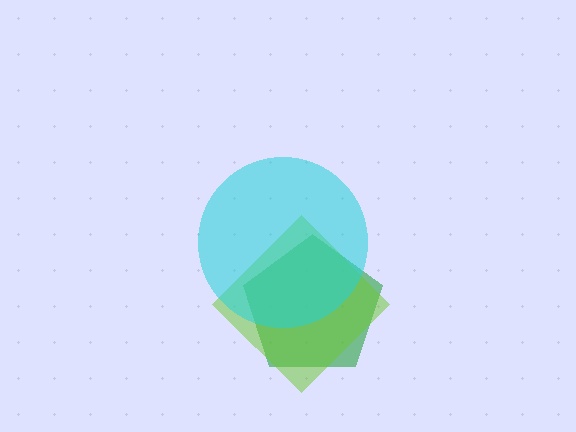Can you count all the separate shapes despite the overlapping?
Yes, there are 3 separate shapes.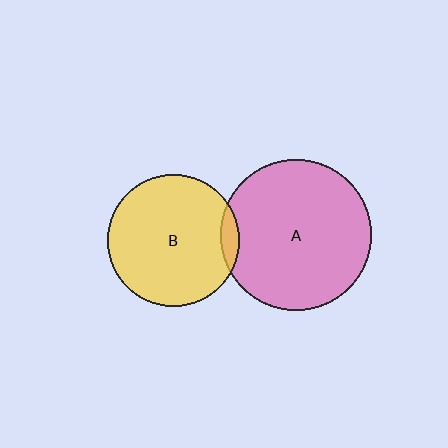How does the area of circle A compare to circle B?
Approximately 1.3 times.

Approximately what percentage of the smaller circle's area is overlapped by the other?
Approximately 5%.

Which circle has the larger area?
Circle A (pink).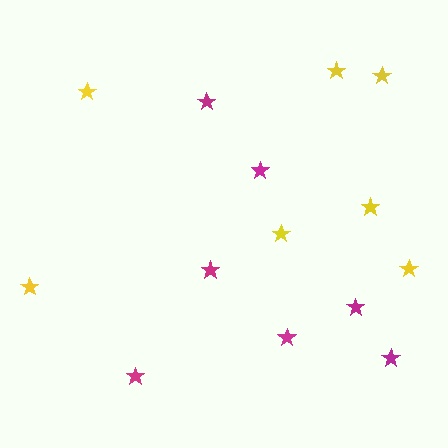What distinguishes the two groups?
There are 2 groups: one group of magenta stars (7) and one group of yellow stars (7).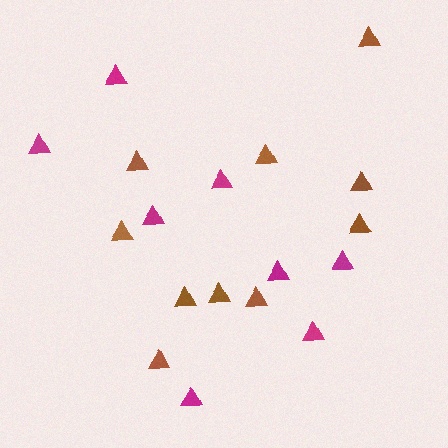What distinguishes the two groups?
There are 2 groups: one group of brown triangles (10) and one group of magenta triangles (8).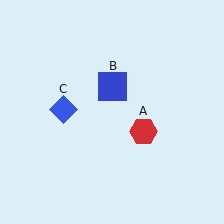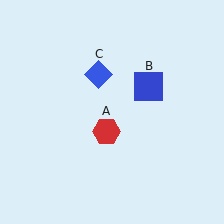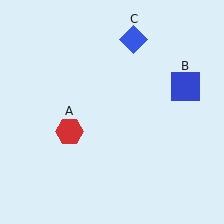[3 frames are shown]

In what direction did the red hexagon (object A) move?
The red hexagon (object A) moved left.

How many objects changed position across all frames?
3 objects changed position: red hexagon (object A), blue square (object B), blue diamond (object C).